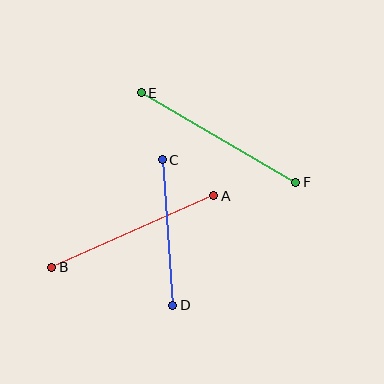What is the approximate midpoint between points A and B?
The midpoint is at approximately (133, 231) pixels.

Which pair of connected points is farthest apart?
Points E and F are farthest apart.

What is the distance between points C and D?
The distance is approximately 146 pixels.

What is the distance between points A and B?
The distance is approximately 177 pixels.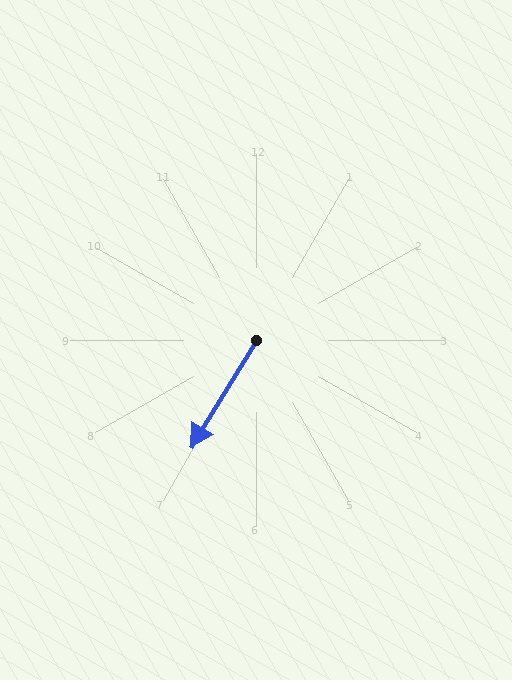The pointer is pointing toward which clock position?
Roughly 7 o'clock.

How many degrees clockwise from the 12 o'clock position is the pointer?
Approximately 211 degrees.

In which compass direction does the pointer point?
Southwest.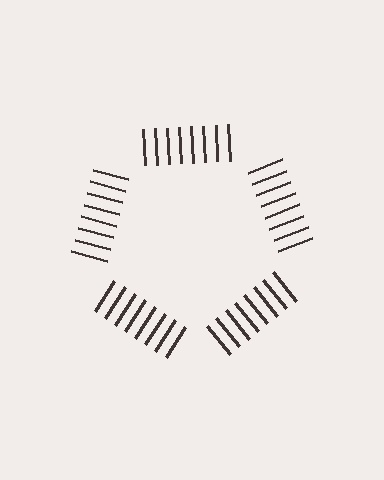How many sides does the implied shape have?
5 sides — the line-ends trace a pentagon.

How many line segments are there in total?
40 — 8 along each of the 5 edges.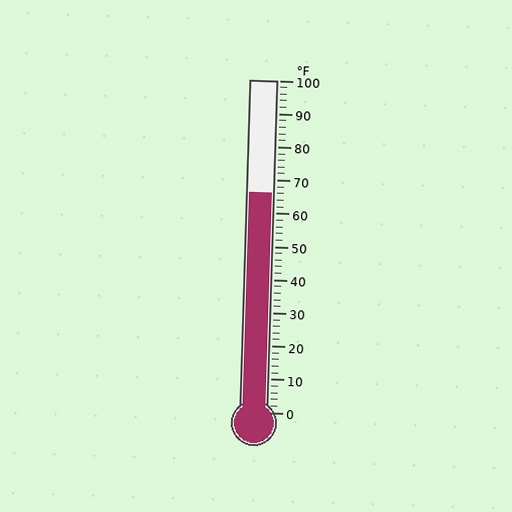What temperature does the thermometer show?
The thermometer shows approximately 66°F.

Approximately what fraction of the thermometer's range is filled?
The thermometer is filled to approximately 65% of its range.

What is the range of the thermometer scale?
The thermometer scale ranges from 0°F to 100°F.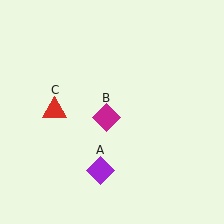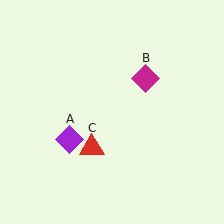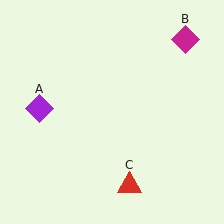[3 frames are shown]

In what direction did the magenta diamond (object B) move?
The magenta diamond (object B) moved up and to the right.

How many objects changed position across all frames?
3 objects changed position: purple diamond (object A), magenta diamond (object B), red triangle (object C).